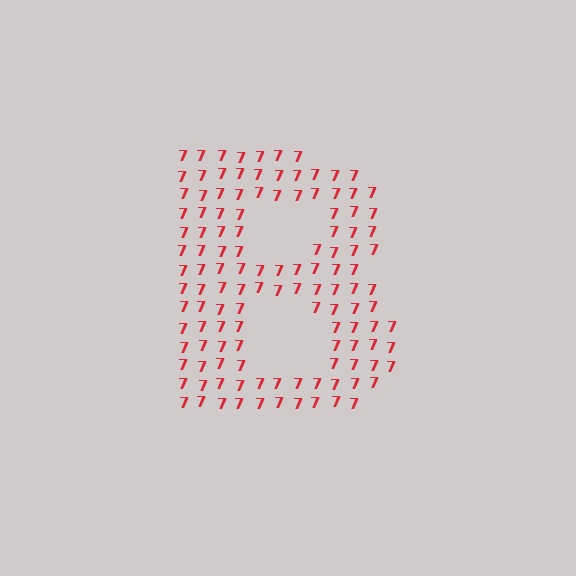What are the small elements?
The small elements are digit 7's.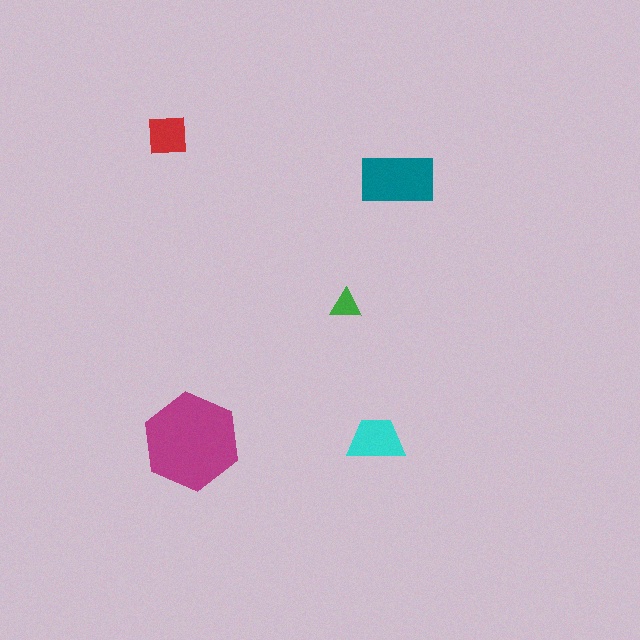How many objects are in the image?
There are 5 objects in the image.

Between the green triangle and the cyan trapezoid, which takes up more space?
The cyan trapezoid.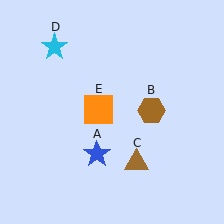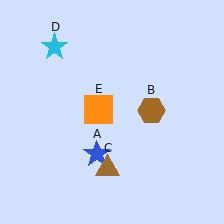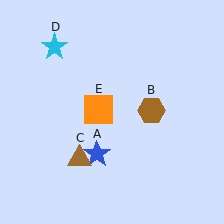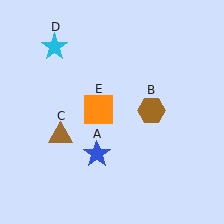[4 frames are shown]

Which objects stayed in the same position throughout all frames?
Blue star (object A) and brown hexagon (object B) and cyan star (object D) and orange square (object E) remained stationary.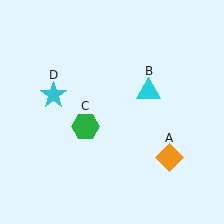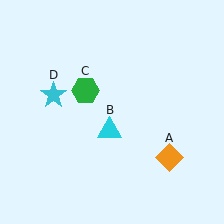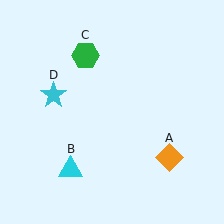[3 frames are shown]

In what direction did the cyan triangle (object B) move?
The cyan triangle (object B) moved down and to the left.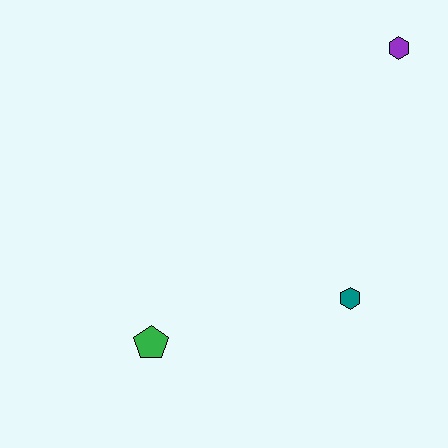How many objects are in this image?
There are 3 objects.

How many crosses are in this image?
There are no crosses.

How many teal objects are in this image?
There is 1 teal object.